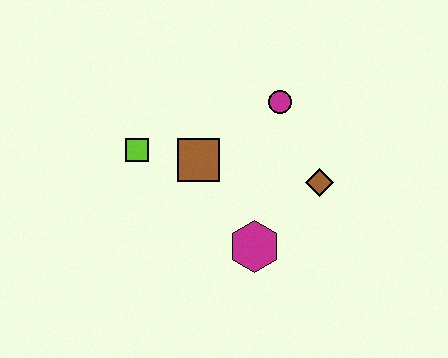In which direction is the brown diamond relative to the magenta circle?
The brown diamond is below the magenta circle.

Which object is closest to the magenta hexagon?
The brown diamond is closest to the magenta hexagon.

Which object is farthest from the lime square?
The brown diamond is farthest from the lime square.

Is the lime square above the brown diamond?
Yes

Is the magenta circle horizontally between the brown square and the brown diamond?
Yes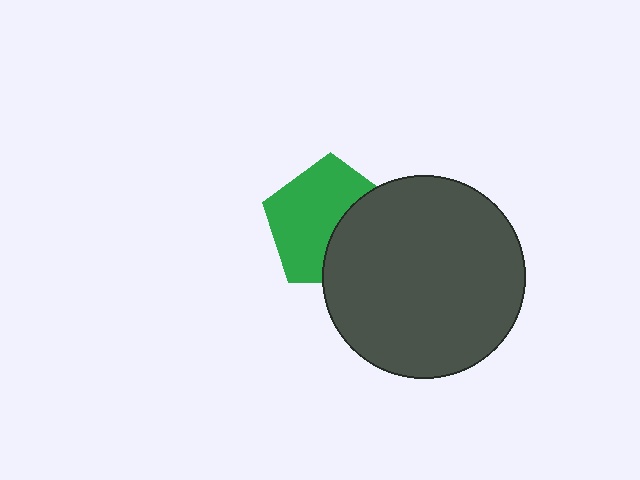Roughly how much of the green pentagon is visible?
About half of it is visible (roughly 61%).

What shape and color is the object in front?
The object in front is a dark gray circle.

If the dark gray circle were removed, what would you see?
You would see the complete green pentagon.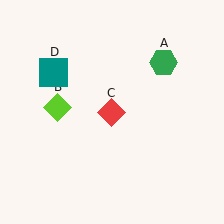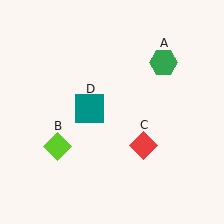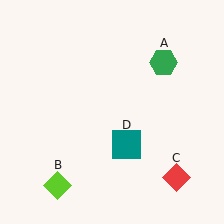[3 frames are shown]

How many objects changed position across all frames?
3 objects changed position: lime diamond (object B), red diamond (object C), teal square (object D).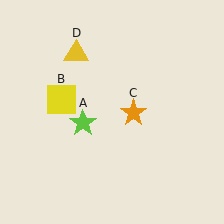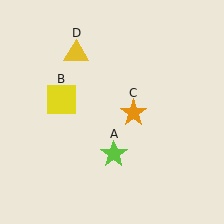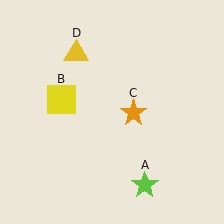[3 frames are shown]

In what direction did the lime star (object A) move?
The lime star (object A) moved down and to the right.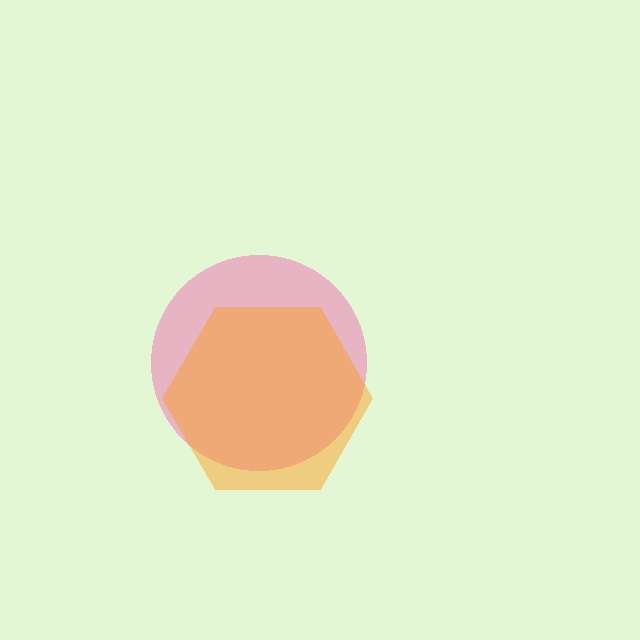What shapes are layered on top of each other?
The layered shapes are: a pink circle, an orange hexagon.